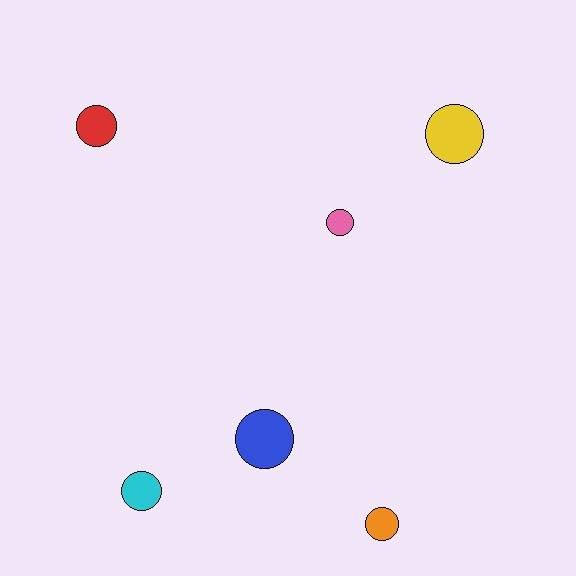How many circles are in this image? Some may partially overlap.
There are 6 circles.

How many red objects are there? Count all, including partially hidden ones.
There is 1 red object.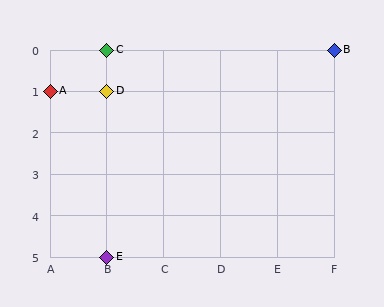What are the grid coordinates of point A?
Point A is at grid coordinates (A, 1).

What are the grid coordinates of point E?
Point E is at grid coordinates (B, 5).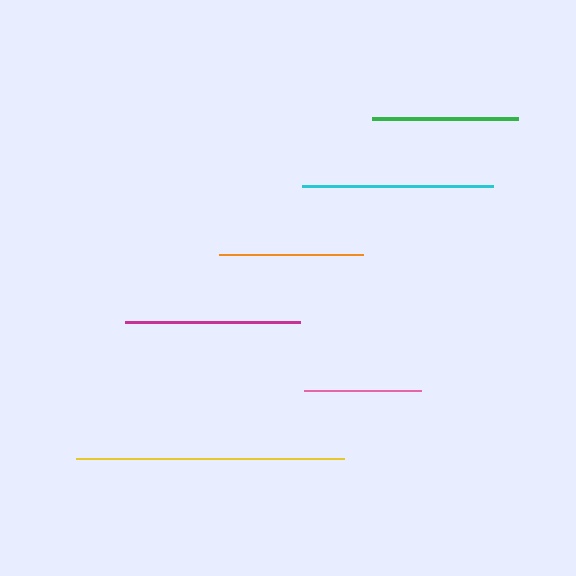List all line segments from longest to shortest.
From longest to shortest: yellow, cyan, magenta, green, orange, pink.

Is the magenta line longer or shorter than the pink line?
The magenta line is longer than the pink line.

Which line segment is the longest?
The yellow line is the longest at approximately 269 pixels.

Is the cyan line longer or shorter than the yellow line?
The yellow line is longer than the cyan line.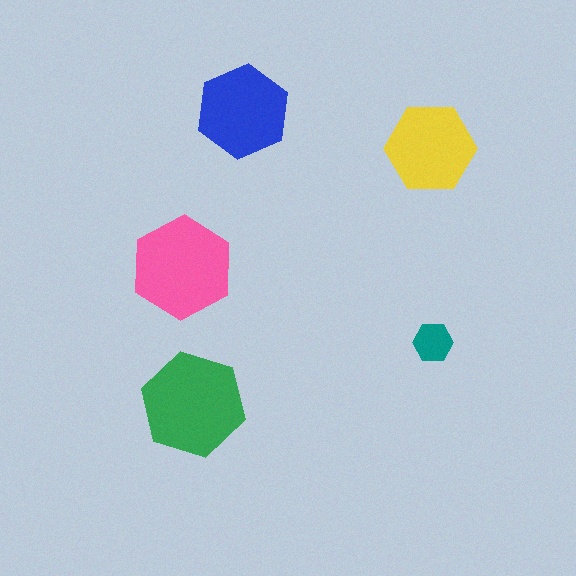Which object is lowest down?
The green hexagon is bottommost.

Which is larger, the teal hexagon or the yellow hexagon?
The yellow one.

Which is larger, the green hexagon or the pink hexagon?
The green one.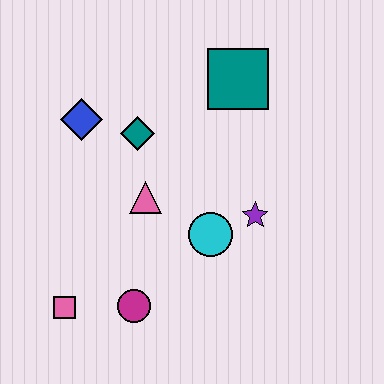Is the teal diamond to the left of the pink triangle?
Yes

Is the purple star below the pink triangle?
Yes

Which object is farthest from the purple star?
The pink square is farthest from the purple star.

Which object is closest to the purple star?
The cyan circle is closest to the purple star.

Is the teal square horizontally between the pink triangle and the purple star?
Yes